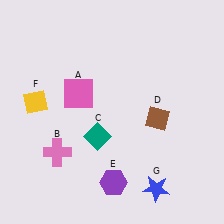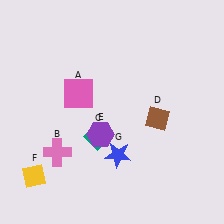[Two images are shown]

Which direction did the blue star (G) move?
The blue star (G) moved left.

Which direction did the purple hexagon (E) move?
The purple hexagon (E) moved up.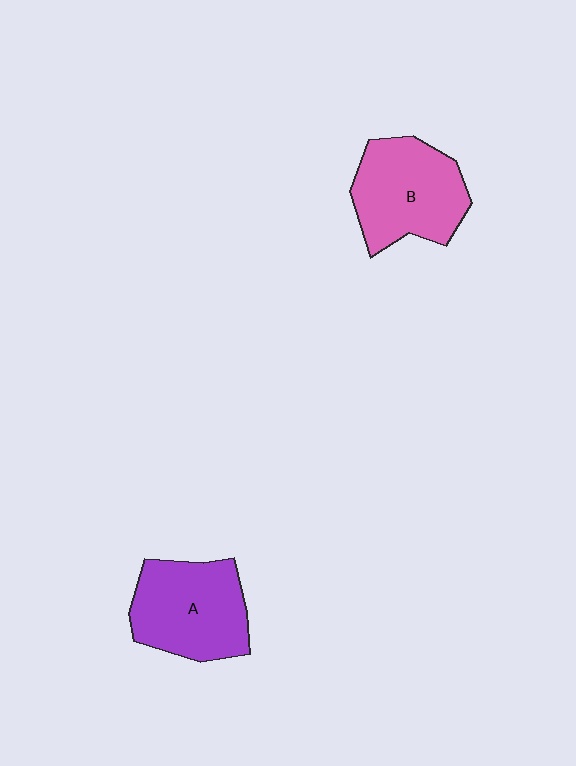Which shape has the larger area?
Shape B (pink).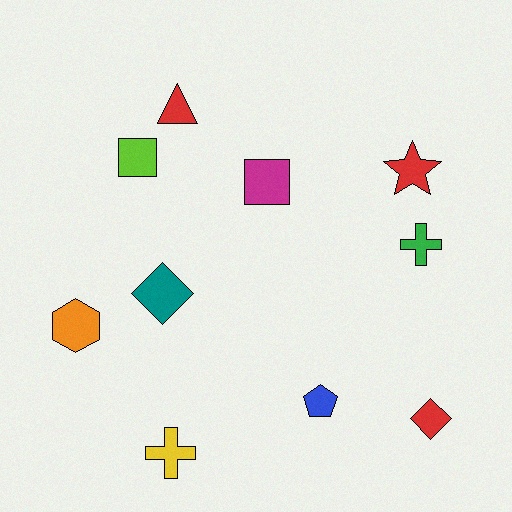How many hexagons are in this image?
There is 1 hexagon.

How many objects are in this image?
There are 10 objects.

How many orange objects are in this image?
There is 1 orange object.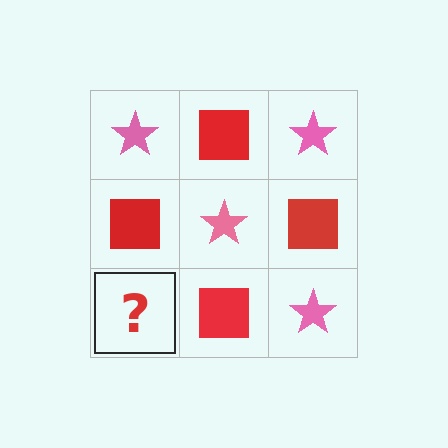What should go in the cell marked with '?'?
The missing cell should contain a pink star.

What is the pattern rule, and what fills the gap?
The rule is that it alternates pink star and red square in a checkerboard pattern. The gap should be filled with a pink star.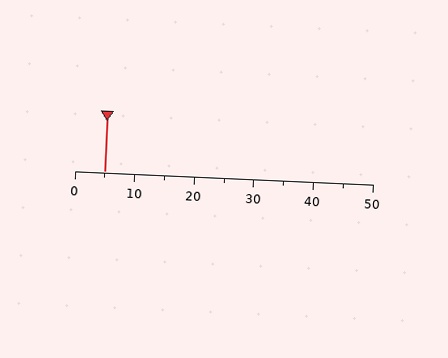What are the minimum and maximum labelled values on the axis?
The axis runs from 0 to 50.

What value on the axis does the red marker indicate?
The marker indicates approximately 5.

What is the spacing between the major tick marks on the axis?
The major ticks are spaced 10 apart.